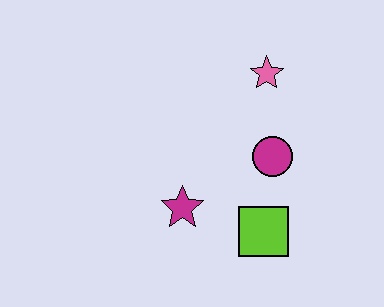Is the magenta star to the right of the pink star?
No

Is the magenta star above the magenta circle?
No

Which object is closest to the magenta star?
The lime square is closest to the magenta star.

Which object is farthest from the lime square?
The pink star is farthest from the lime square.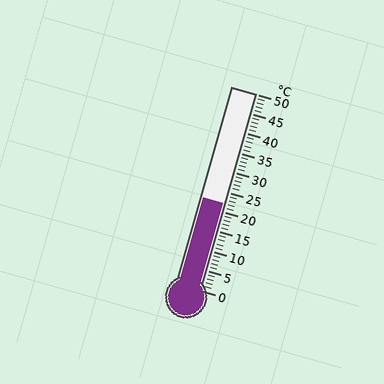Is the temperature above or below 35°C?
The temperature is below 35°C.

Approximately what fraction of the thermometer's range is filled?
The thermometer is filled to approximately 45% of its range.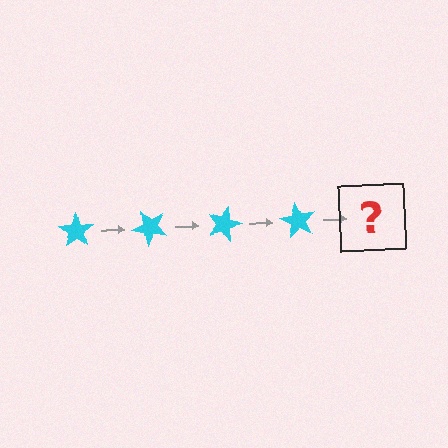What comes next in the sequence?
The next element should be a cyan star rotated 180 degrees.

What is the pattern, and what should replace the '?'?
The pattern is that the star rotates 45 degrees each step. The '?' should be a cyan star rotated 180 degrees.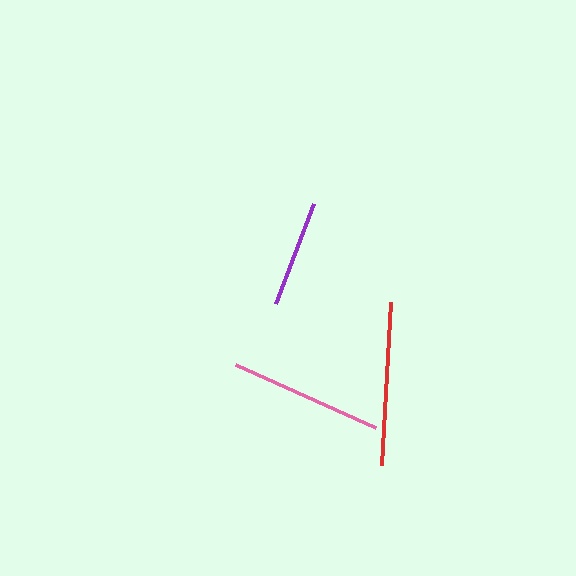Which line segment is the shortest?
The purple line is the shortest at approximately 107 pixels.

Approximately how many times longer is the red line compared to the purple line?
The red line is approximately 1.5 times the length of the purple line.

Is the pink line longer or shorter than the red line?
The red line is longer than the pink line.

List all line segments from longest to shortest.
From longest to shortest: red, pink, purple.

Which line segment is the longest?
The red line is the longest at approximately 163 pixels.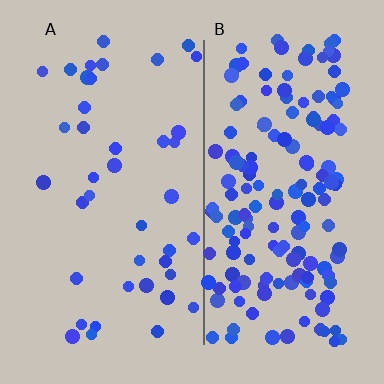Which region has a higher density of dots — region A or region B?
B (the right).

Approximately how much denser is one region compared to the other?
Approximately 3.8× — region B over region A.